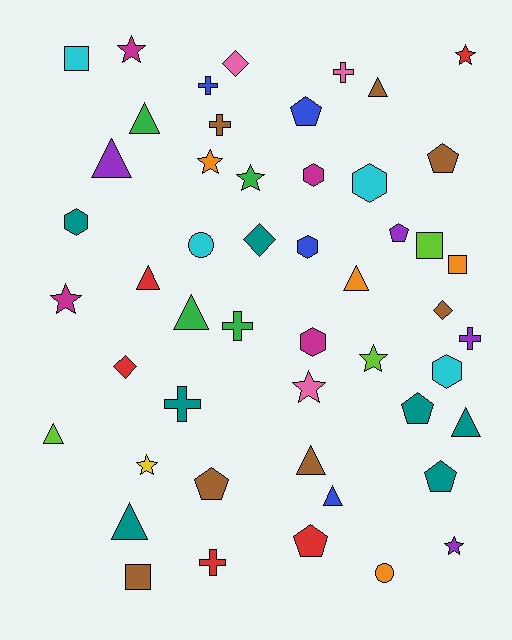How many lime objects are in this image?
There are 3 lime objects.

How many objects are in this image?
There are 50 objects.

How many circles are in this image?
There are 2 circles.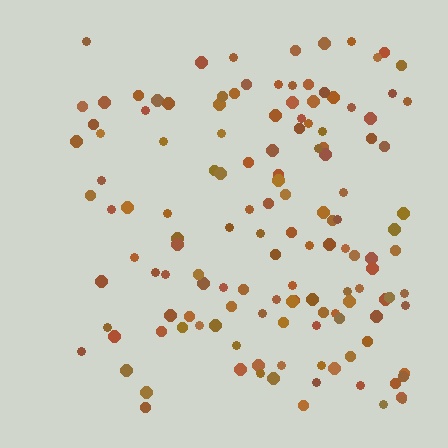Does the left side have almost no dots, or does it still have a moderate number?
Still a moderate number, just noticeably fewer than the right.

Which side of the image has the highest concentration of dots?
The right.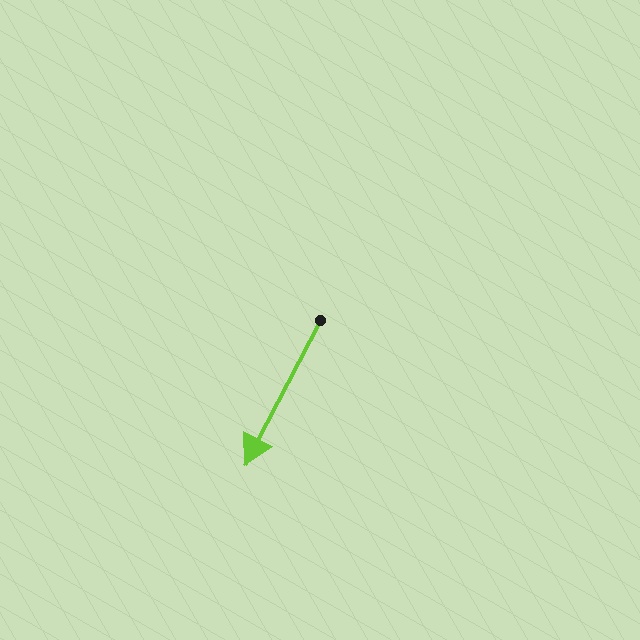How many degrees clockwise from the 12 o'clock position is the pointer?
Approximately 207 degrees.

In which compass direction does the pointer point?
Southwest.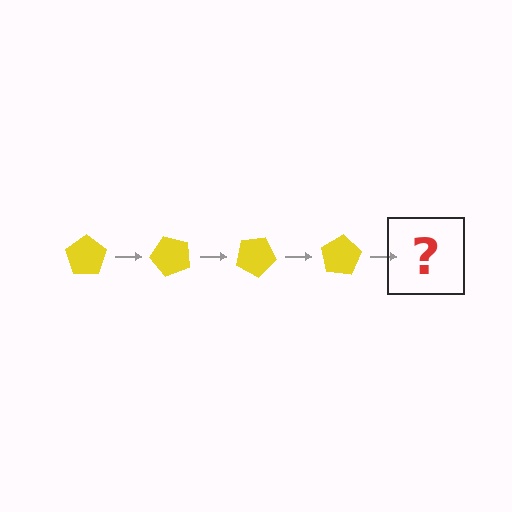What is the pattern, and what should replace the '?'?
The pattern is that the pentagon rotates 50 degrees each step. The '?' should be a yellow pentagon rotated 200 degrees.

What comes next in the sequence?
The next element should be a yellow pentagon rotated 200 degrees.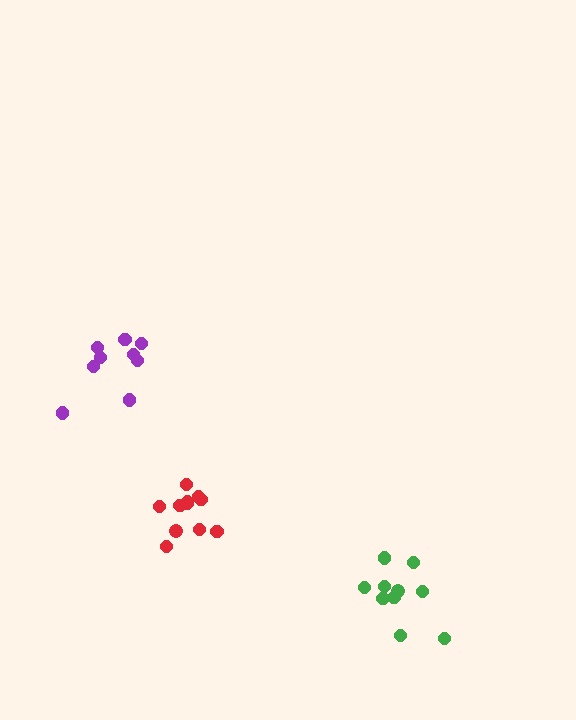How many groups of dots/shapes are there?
There are 3 groups.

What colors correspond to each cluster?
The clusters are colored: red, green, purple.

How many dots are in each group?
Group 1: 11 dots, Group 2: 10 dots, Group 3: 9 dots (30 total).